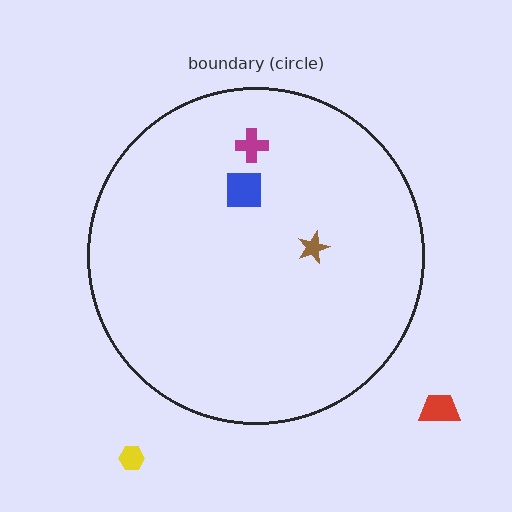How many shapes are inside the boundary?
3 inside, 2 outside.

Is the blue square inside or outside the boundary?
Inside.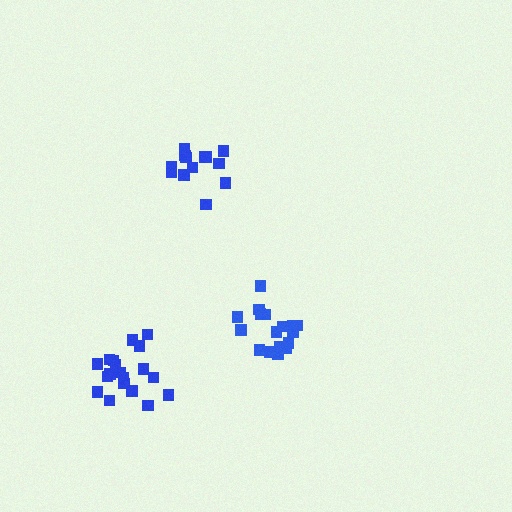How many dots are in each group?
Group 1: 17 dots, Group 2: 13 dots, Group 3: 19 dots (49 total).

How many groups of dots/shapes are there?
There are 3 groups.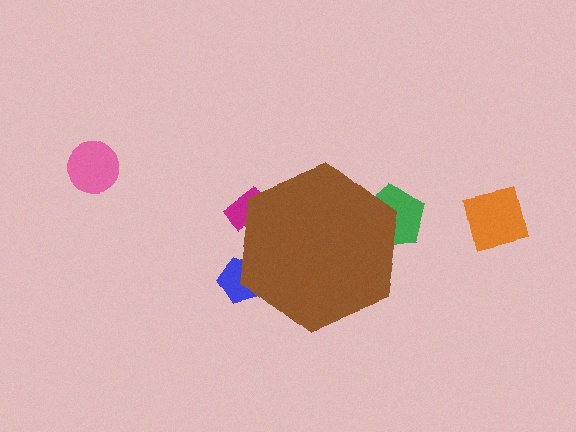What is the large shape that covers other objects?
A brown hexagon.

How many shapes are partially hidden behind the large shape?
3 shapes are partially hidden.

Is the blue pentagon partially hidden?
Yes, the blue pentagon is partially hidden behind the brown hexagon.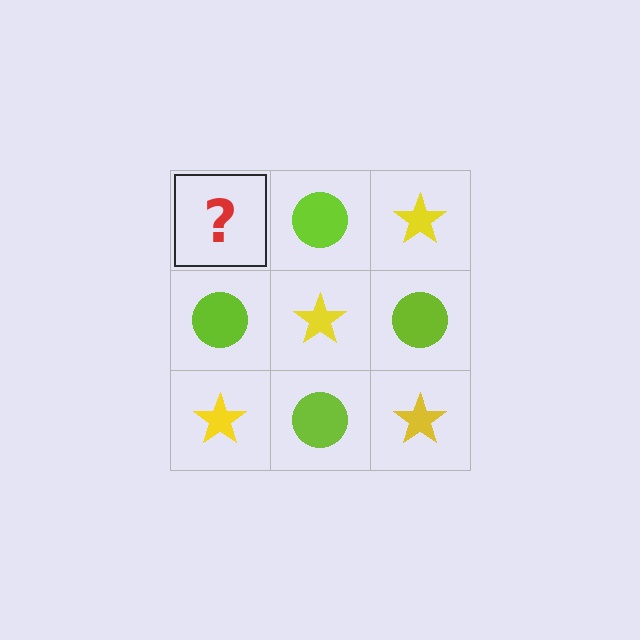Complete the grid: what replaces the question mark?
The question mark should be replaced with a yellow star.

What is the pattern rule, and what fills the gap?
The rule is that it alternates yellow star and lime circle in a checkerboard pattern. The gap should be filled with a yellow star.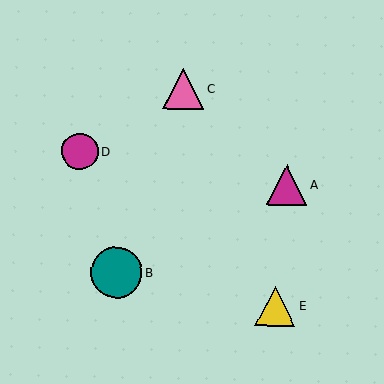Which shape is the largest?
The teal circle (labeled B) is the largest.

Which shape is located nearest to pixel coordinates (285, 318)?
The yellow triangle (labeled E) at (276, 306) is nearest to that location.